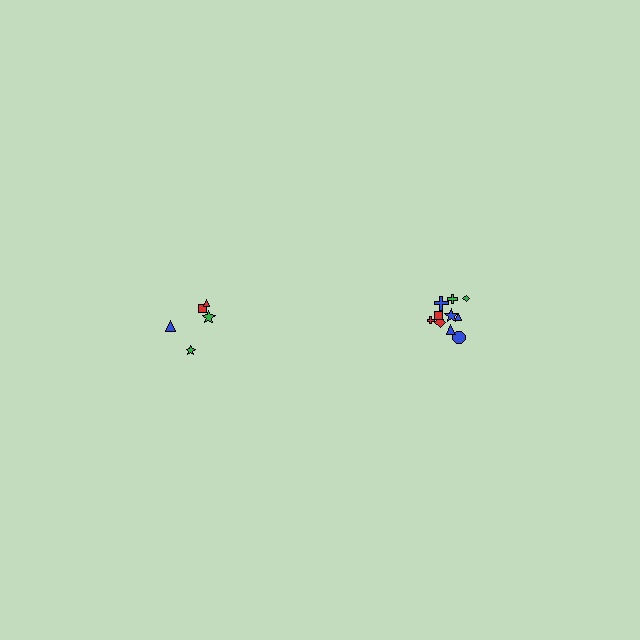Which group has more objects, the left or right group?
The right group.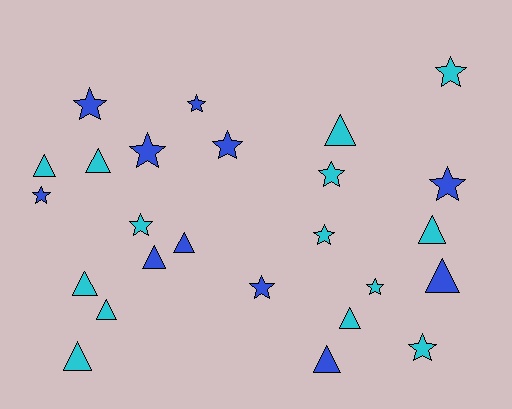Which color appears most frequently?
Cyan, with 14 objects.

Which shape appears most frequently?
Star, with 13 objects.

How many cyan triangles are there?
There are 8 cyan triangles.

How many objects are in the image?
There are 25 objects.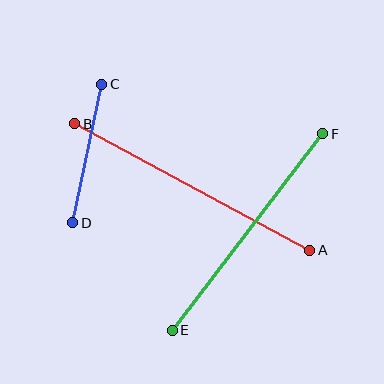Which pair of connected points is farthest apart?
Points A and B are farthest apart.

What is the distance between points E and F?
The distance is approximately 248 pixels.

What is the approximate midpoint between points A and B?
The midpoint is at approximately (192, 187) pixels.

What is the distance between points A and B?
The distance is approximately 267 pixels.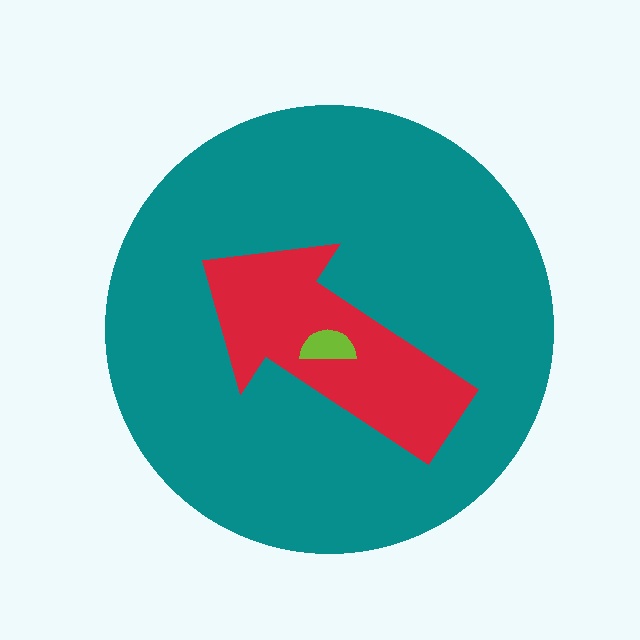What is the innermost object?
The lime semicircle.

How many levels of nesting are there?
3.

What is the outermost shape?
The teal circle.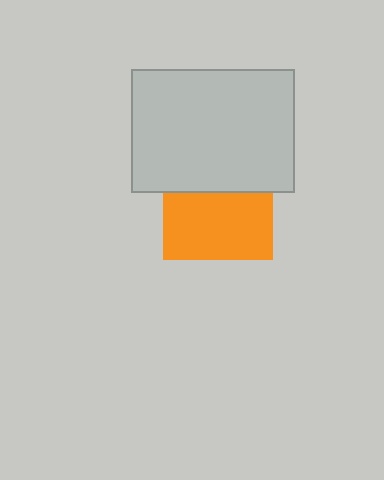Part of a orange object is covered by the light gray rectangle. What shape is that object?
It is a square.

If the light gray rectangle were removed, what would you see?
You would see the complete orange square.